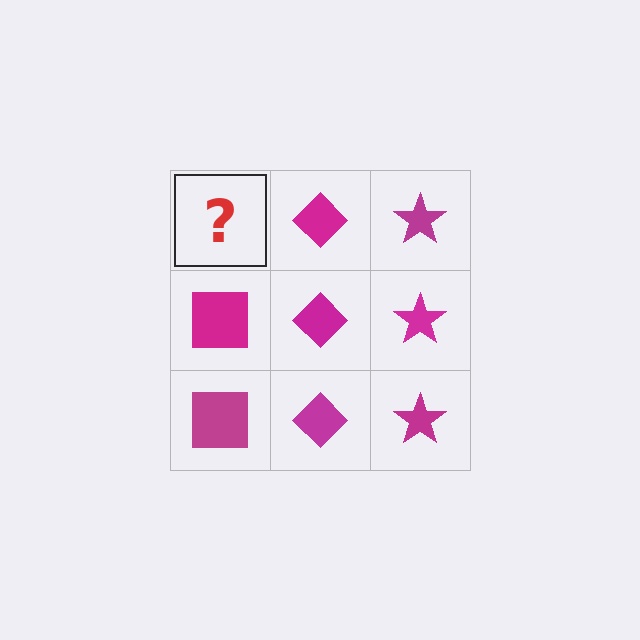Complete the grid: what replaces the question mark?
The question mark should be replaced with a magenta square.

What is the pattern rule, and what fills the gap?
The rule is that each column has a consistent shape. The gap should be filled with a magenta square.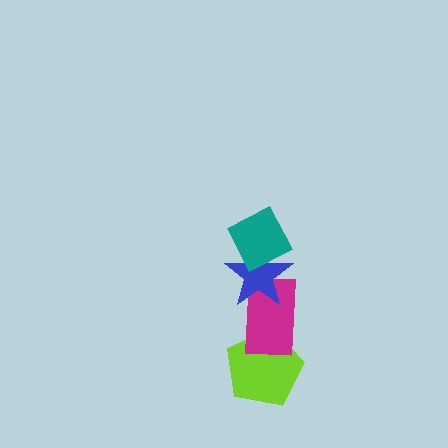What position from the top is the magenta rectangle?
The magenta rectangle is 3rd from the top.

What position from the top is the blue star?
The blue star is 2nd from the top.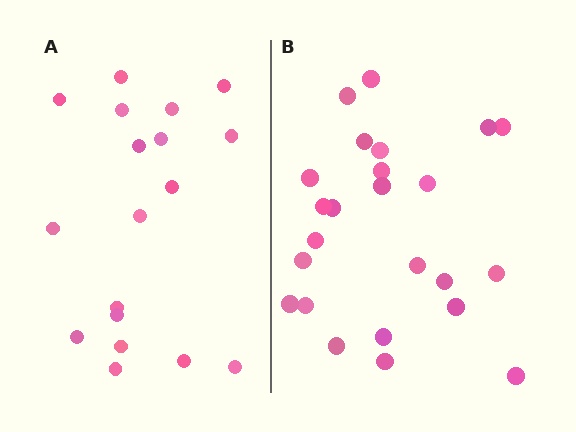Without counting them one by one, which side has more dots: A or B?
Region B (the right region) has more dots.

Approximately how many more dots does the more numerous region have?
Region B has about 6 more dots than region A.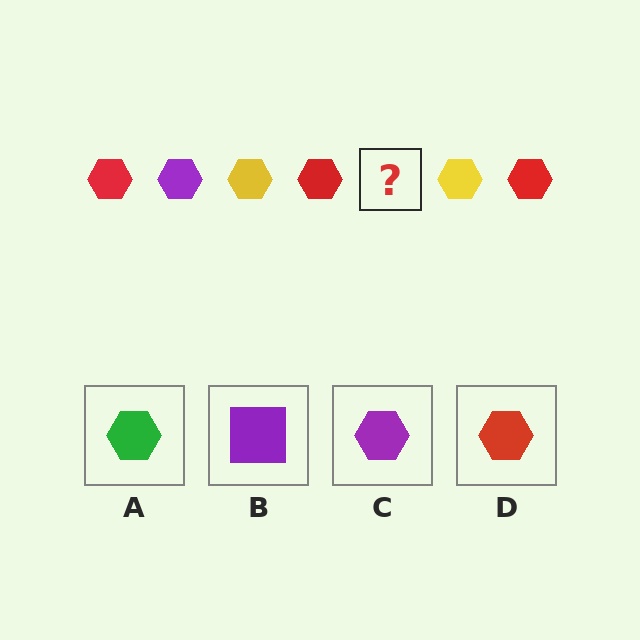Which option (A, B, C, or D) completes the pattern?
C.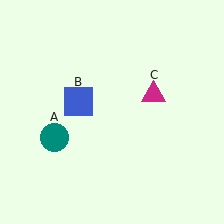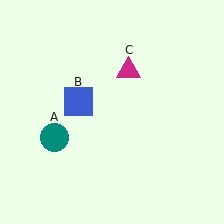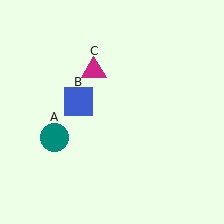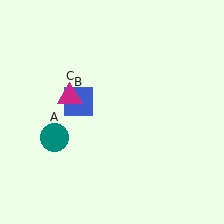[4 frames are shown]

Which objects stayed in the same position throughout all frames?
Teal circle (object A) and blue square (object B) remained stationary.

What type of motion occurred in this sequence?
The magenta triangle (object C) rotated counterclockwise around the center of the scene.